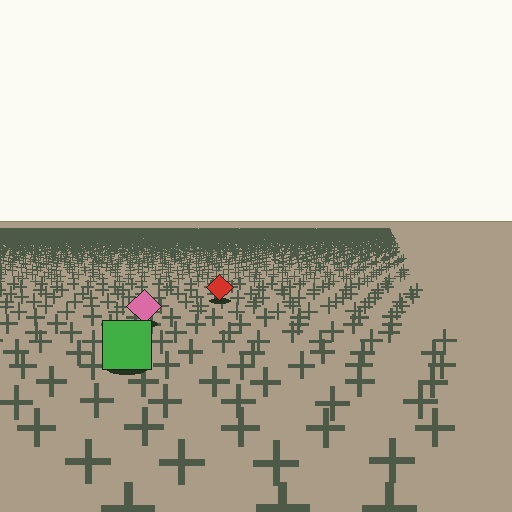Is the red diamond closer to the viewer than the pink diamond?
No. The pink diamond is closer — you can tell from the texture gradient: the ground texture is coarser near it.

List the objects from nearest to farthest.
From nearest to farthest: the green square, the pink diamond, the red diamond.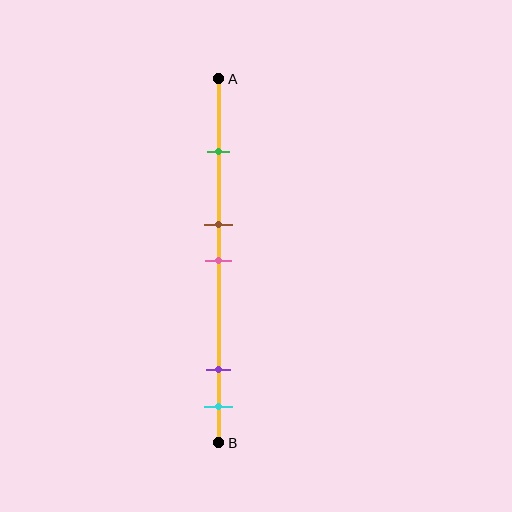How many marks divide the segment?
There are 5 marks dividing the segment.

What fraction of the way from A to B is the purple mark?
The purple mark is approximately 80% (0.8) of the way from A to B.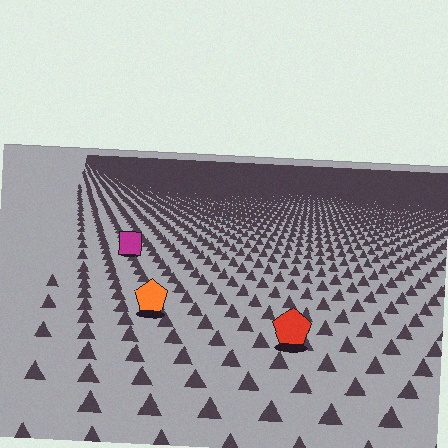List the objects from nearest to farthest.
From nearest to farthest: the red pentagon, the orange pentagon, the magenta square.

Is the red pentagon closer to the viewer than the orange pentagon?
Yes. The red pentagon is closer — you can tell from the texture gradient: the ground texture is coarser near it.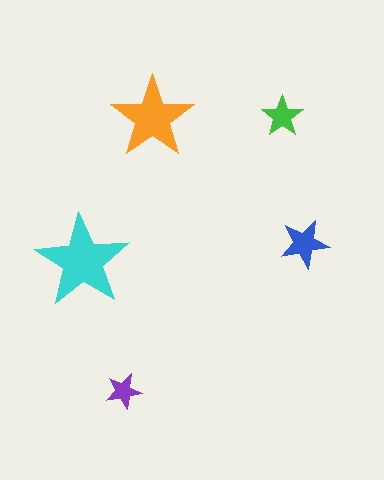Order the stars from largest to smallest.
the cyan one, the orange one, the blue one, the green one, the purple one.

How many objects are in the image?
There are 5 objects in the image.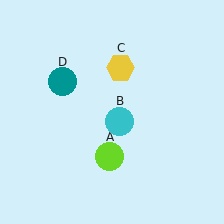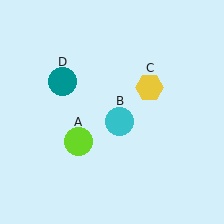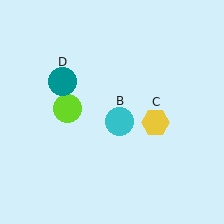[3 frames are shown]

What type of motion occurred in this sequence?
The lime circle (object A), yellow hexagon (object C) rotated clockwise around the center of the scene.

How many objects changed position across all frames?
2 objects changed position: lime circle (object A), yellow hexagon (object C).